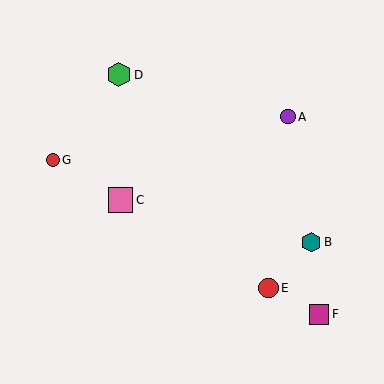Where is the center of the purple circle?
The center of the purple circle is at (288, 117).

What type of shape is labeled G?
Shape G is a red circle.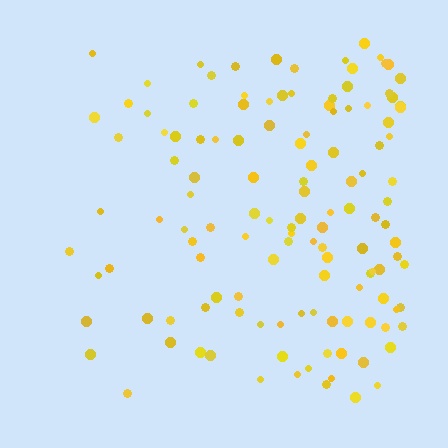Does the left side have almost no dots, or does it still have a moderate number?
Still a moderate number, just noticeably fewer than the right.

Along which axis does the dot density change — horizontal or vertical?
Horizontal.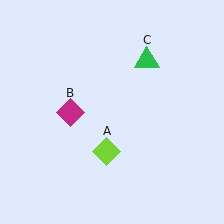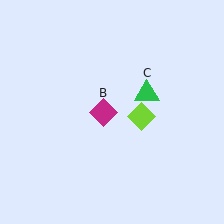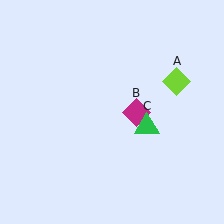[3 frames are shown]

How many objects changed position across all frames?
3 objects changed position: lime diamond (object A), magenta diamond (object B), green triangle (object C).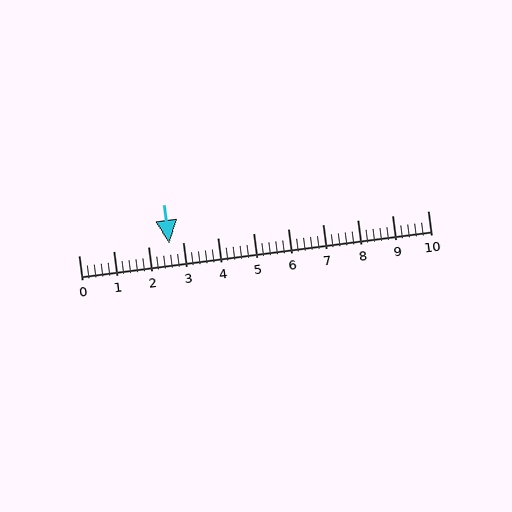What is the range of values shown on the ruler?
The ruler shows values from 0 to 10.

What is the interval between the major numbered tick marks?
The major tick marks are spaced 1 units apart.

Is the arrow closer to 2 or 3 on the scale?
The arrow is closer to 3.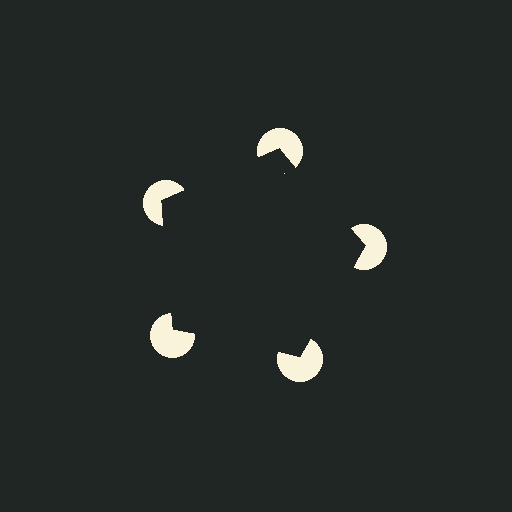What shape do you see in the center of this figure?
An illusory pentagon — its edges are inferred from the aligned wedge cuts in the pac-man discs, not physically drawn.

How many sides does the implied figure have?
5 sides.